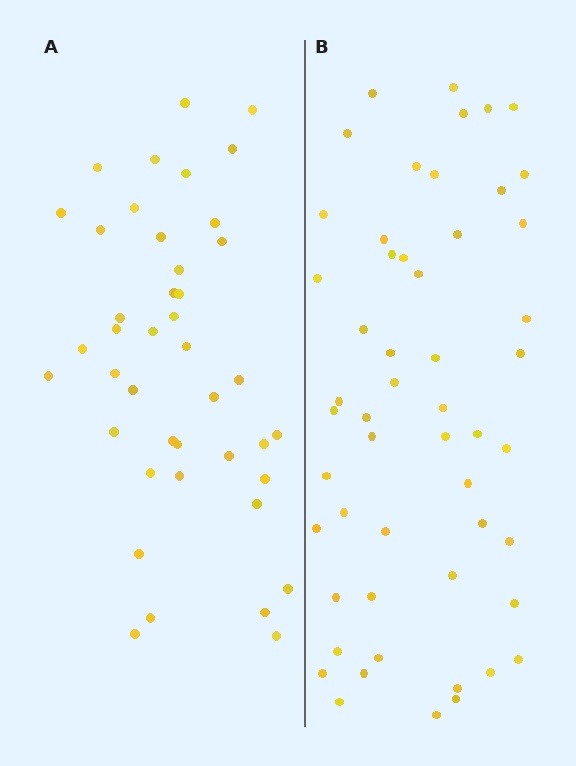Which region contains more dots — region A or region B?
Region B (the right region) has more dots.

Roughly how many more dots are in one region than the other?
Region B has roughly 12 or so more dots than region A.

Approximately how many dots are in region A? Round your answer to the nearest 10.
About 40 dots. (The exact count is 42, which rounds to 40.)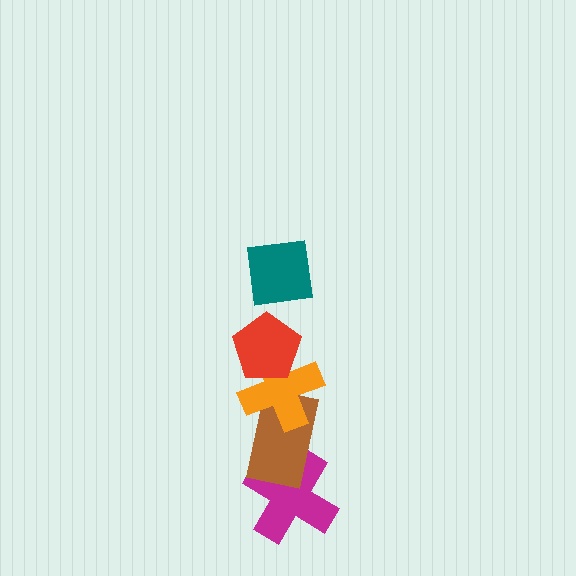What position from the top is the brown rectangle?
The brown rectangle is 4th from the top.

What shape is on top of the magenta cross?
The brown rectangle is on top of the magenta cross.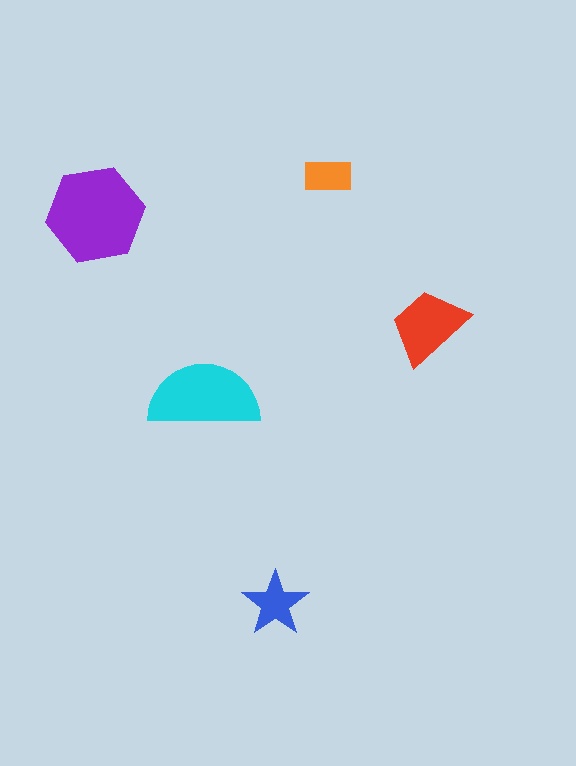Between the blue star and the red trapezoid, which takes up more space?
The red trapezoid.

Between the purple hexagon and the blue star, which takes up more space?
The purple hexagon.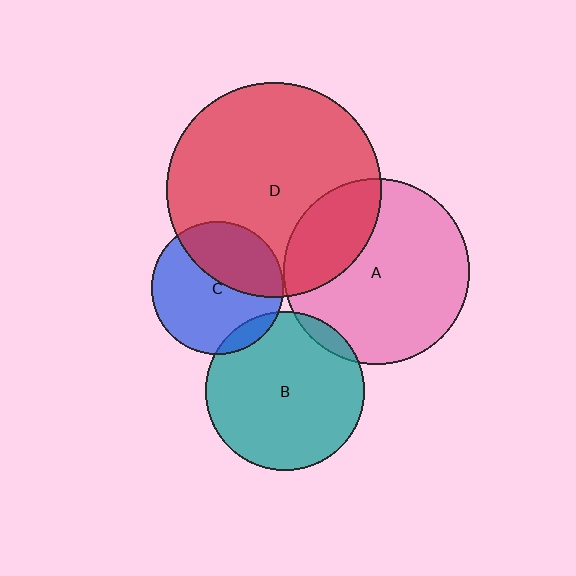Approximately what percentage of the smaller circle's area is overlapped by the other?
Approximately 10%.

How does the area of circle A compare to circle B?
Approximately 1.4 times.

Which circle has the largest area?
Circle D (red).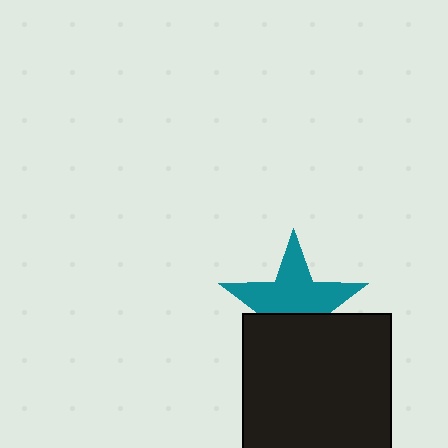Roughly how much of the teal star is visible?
About half of it is visible (roughly 60%).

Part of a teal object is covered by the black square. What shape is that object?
It is a star.